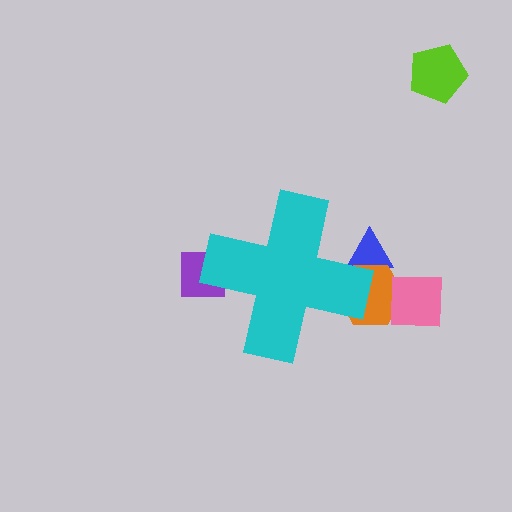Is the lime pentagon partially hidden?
No, the lime pentagon is fully visible.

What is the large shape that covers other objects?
A cyan cross.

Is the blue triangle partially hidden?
Yes, the blue triangle is partially hidden behind the cyan cross.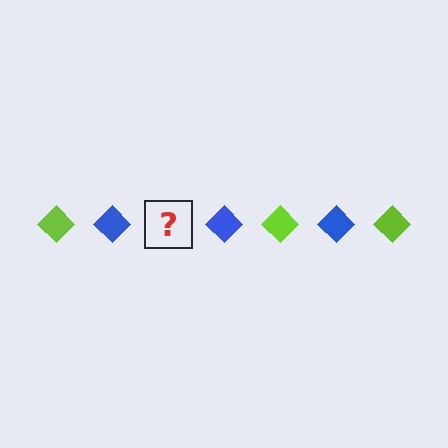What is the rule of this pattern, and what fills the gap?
The rule is that the pattern cycles through lime, blue diamonds. The gap should be filled with a lime diamond.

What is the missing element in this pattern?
The missing element is a lime diamond.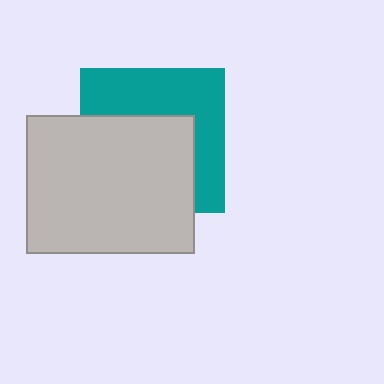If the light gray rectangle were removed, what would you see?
You would see the complete teal square.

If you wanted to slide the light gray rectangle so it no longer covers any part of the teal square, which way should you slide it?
Slide it down — that is the most direct way to separate the two shapes.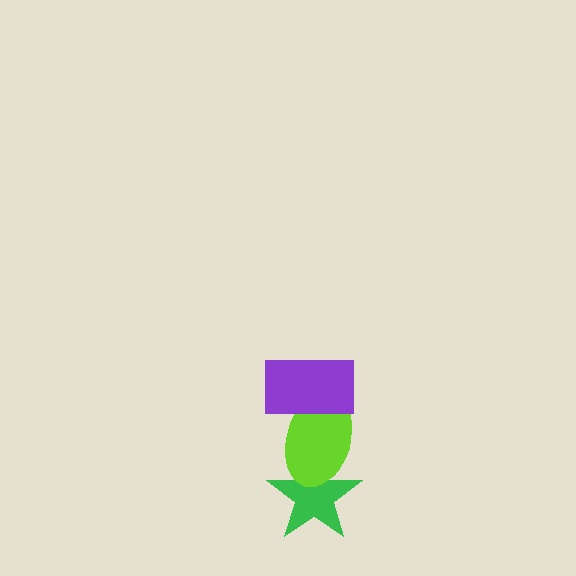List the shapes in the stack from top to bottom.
From top to bottom: the purple rectangle, the lime ellipse, the green star.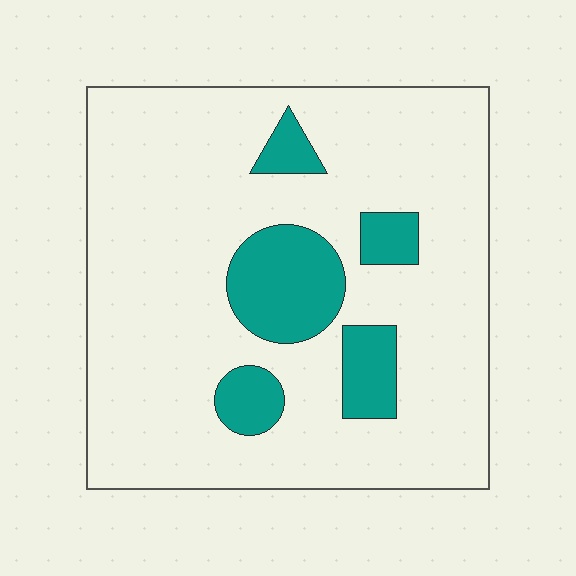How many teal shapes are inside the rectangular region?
5.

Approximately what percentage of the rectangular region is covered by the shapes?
Approximately 15%.